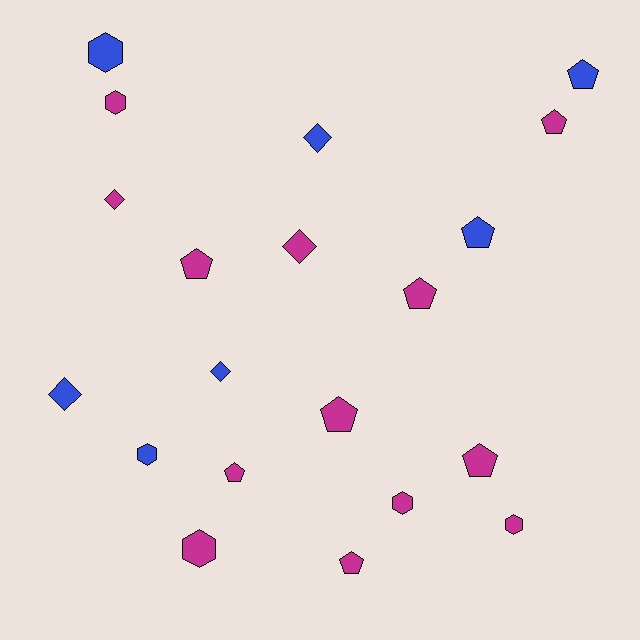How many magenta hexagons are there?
There are 4 magenta hexagons.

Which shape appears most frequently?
Pentagon, with 9 objects.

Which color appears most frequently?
Magenta, with 13 objects.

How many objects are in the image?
There are 20 objects.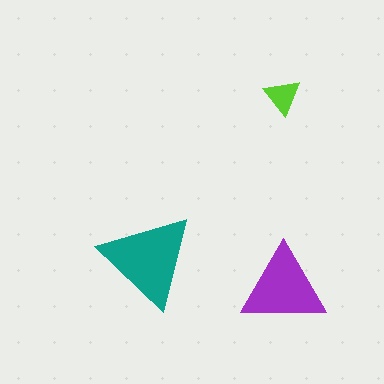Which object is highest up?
The lime triangle is topmost.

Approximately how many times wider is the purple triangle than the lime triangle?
About 2.5 times wider.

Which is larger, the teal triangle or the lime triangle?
The teal one.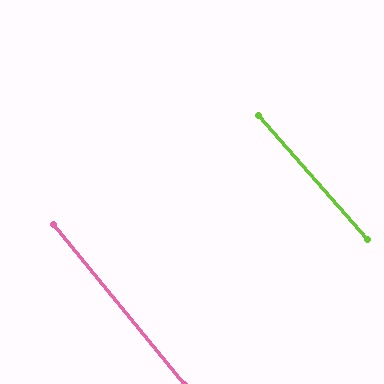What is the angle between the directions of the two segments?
Approximately 2 degrees.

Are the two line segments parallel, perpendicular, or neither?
Parallel — their directions differ by only 1.6°.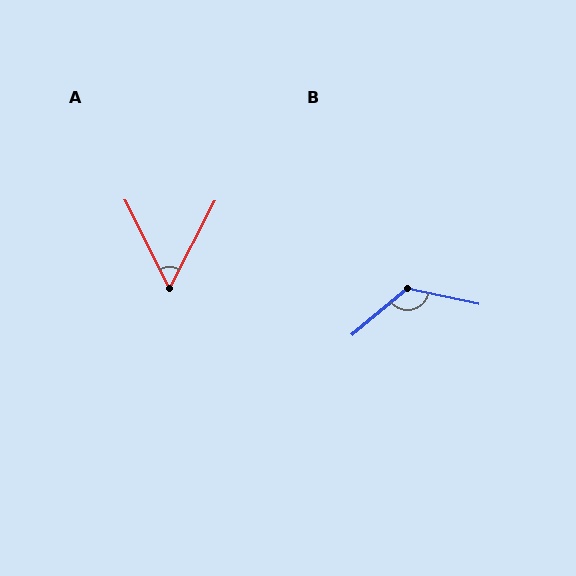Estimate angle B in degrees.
Approximately 128 degrees.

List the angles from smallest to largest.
A (54°), B (128°).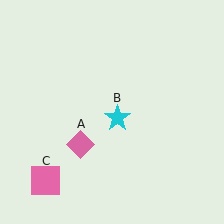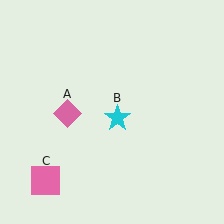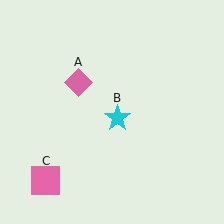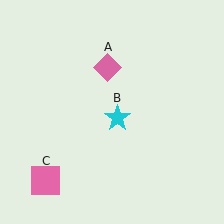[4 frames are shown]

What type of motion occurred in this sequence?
The pink diamond (object A) rotated clockwise around the center of the scene.